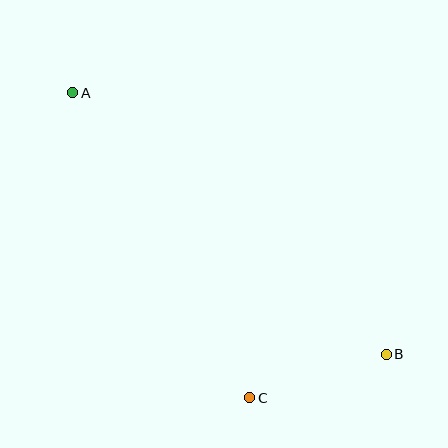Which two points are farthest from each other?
Points A and B are farthest from each other.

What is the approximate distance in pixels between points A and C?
The distance between A and C is approximately 353 pixels.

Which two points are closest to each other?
Points B and C are closest to each other.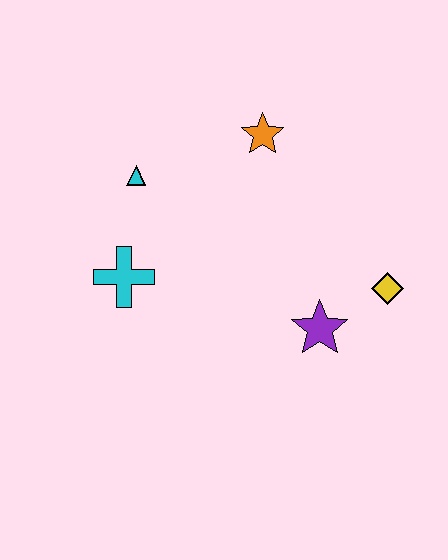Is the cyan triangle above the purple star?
Yes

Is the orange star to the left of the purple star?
Yes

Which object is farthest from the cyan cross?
The yellow diamond is farthest from the cyan cross.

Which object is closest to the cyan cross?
The cyan triangle is closest to the cyan cross.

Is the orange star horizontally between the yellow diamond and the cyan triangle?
Yes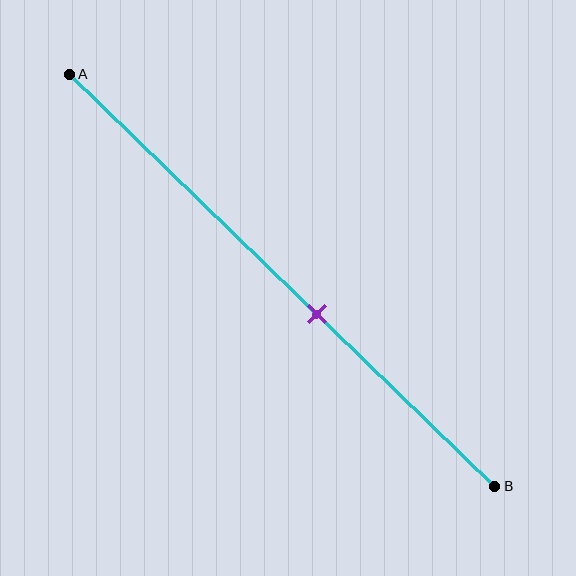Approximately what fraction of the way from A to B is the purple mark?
The purple mark is approximately 60% of the way from A to B.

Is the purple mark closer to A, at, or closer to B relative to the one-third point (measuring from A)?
The purple mark is closer to point B than the one-third point of segment AB.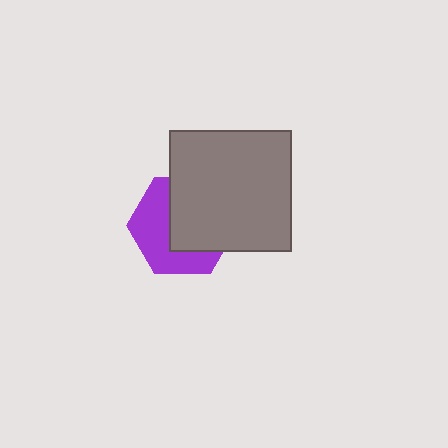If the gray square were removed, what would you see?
You would see the complete purple hexagon.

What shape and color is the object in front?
The object in front is a gray square.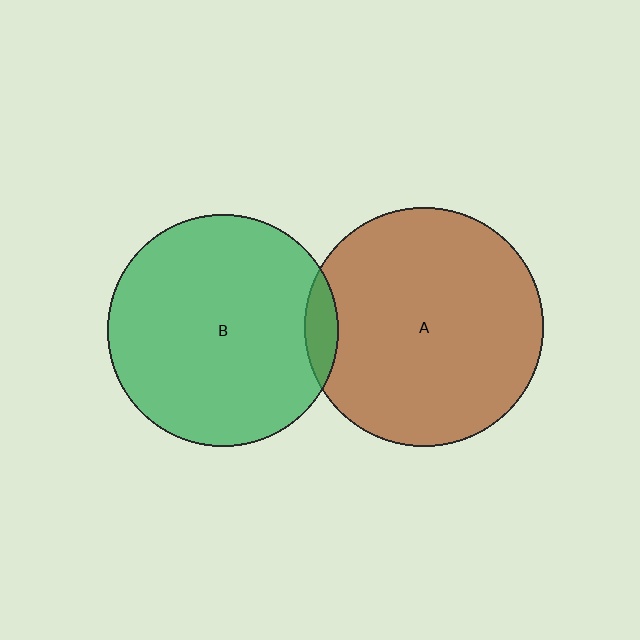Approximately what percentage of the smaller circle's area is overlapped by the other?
Approximately 5%.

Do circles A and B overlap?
Yes.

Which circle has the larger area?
Circle A (brown).